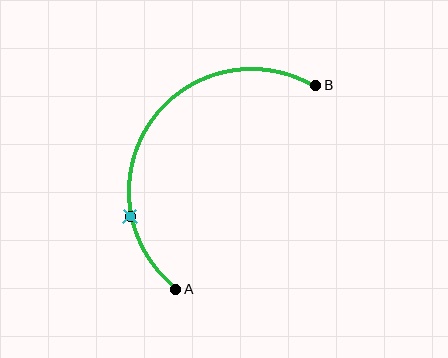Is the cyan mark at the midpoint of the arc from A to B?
No. The cyan mark lies on the arc but is closer to endpoint A. The arc midpoint would be at the point on the curve equidistant along the arc from both A and B.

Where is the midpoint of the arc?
The arc midpoint is the point on the curve farthest from the straight line joining A and B. It sits above and to the left of that line.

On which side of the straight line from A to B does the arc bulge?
The arc bulges above and to the left of the straight line connecting A and B.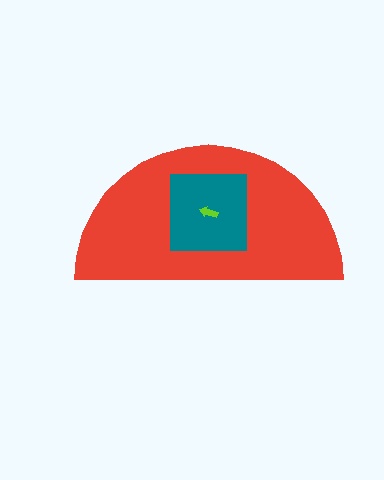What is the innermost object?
The lime arrow.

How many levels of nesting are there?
3.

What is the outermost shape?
The red semicircle.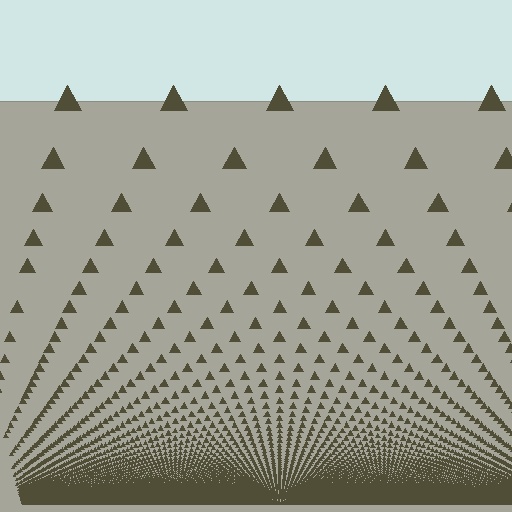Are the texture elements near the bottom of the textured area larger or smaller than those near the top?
Smaller. The gradient is inverted — elements near the bottom are smaller and denser.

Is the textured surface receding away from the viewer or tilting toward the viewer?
The surface appears to tilt toward the viewer. Texture elements get larger and sparser toward the top.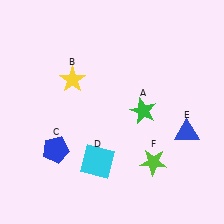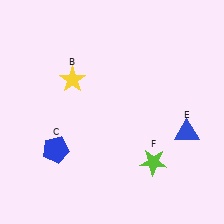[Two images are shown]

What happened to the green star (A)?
The green star (A) was removed in Image 2. It was in the top-right area of Image 1.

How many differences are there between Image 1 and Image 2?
There are 2 differences between the two images.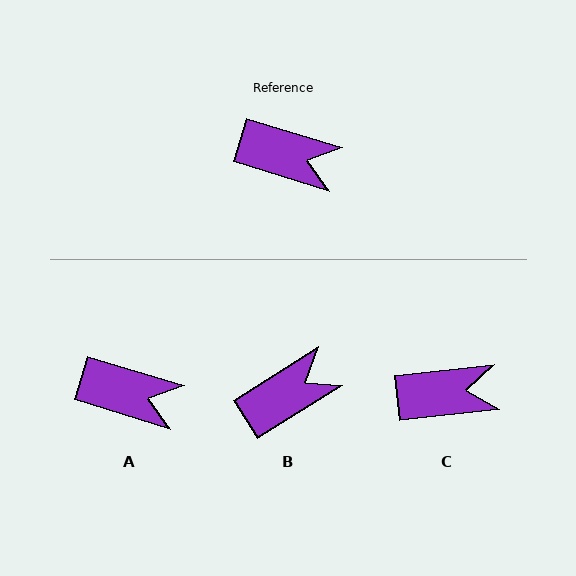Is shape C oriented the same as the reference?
No, it is off by about 23 degrees.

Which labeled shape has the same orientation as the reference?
A.